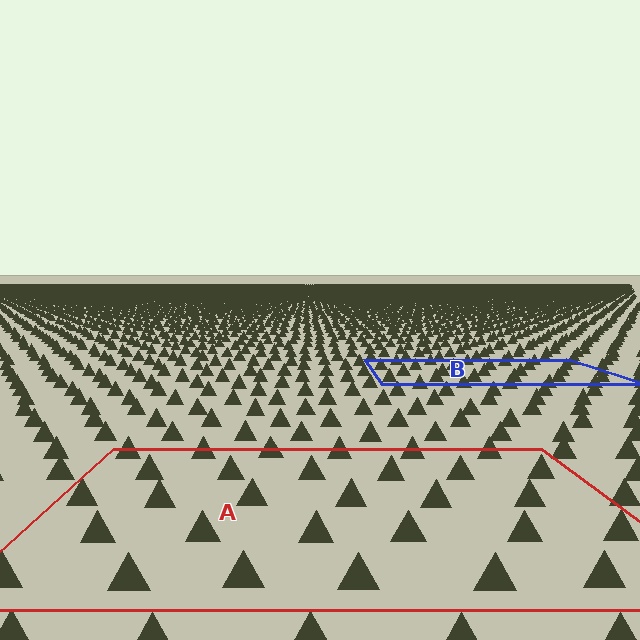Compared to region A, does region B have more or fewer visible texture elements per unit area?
Region B has more texture elements per unit area — they are packed more densely because it is farther away.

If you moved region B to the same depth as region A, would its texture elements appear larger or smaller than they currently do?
They would appear larger. At a closer depth, the same texture elements are projected at a bigger on-screen size.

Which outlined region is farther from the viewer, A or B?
Region B is farther from the viewer — the texture elements inside it appear smaller and more densely packed.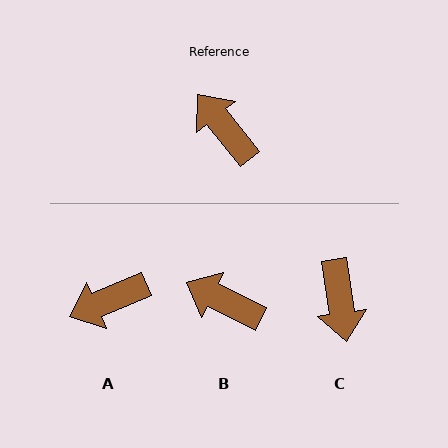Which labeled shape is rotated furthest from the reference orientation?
C, about 150 degrees away.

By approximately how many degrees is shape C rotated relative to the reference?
Approximately 150 degrees counter-clockwise.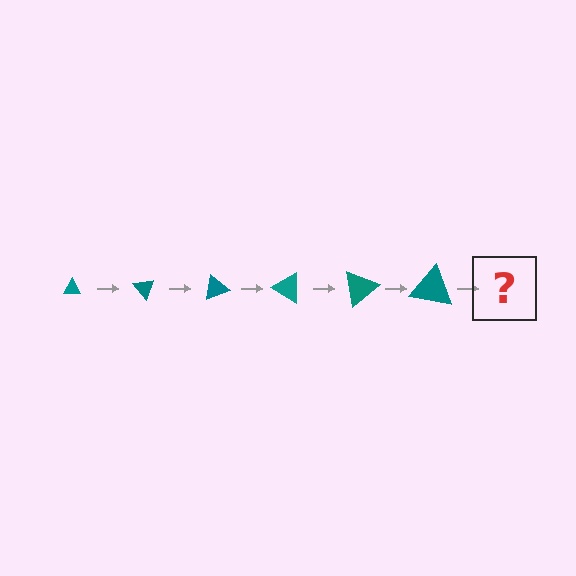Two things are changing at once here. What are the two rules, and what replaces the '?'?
The two rules are that the triangle grows larger each step and it rotates 50 degrees each step. The '?' should be a triangle, larger than the previous one and rotated 300 degrees from the start.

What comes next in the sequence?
The next element should be a triangle, larger than the previous one and rotated 300 degrees from the start.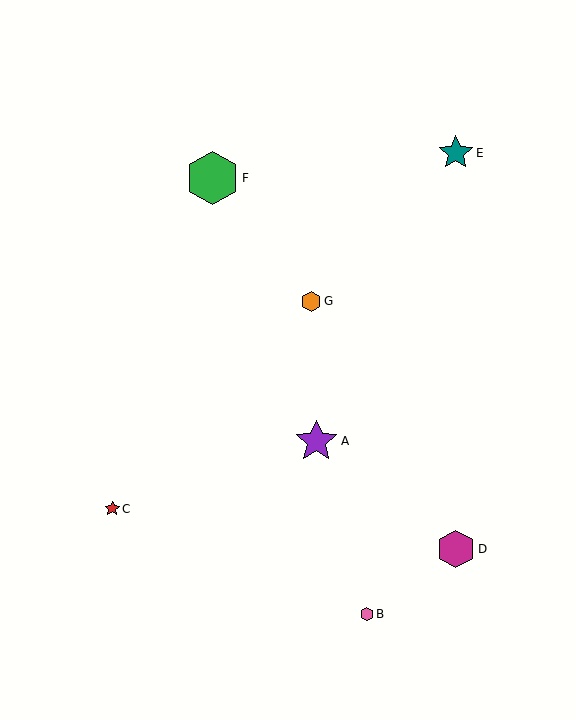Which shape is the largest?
The green hexagon (labeled F) is the largest.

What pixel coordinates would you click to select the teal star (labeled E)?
Click at (456, 153) to select the teal star E.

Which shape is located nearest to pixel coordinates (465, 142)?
The teal star (labeled E) at (456, 153) is nearest to that location.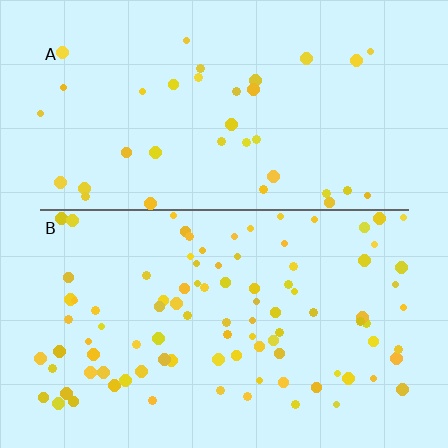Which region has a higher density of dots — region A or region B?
B (the bottom).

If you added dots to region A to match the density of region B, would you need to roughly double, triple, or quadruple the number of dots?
Approximately double.